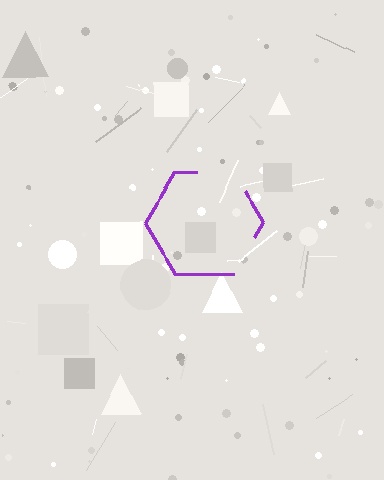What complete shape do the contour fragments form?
The contour fragments form a hexagon.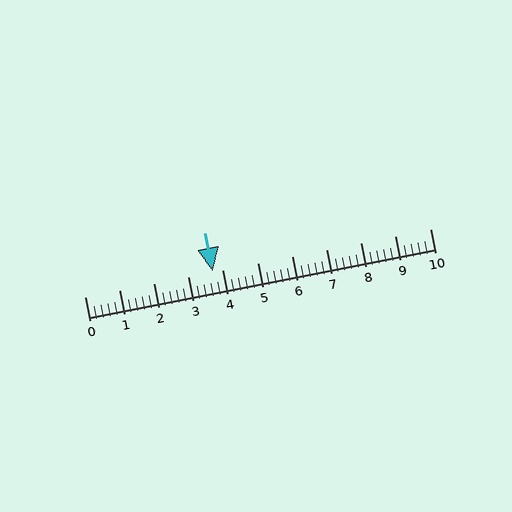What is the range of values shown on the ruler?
The ruler shows values from 0 to 10.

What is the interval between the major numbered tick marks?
The major tick marks are spaced 1 units apart.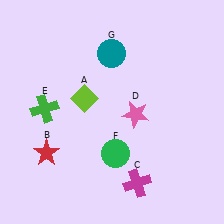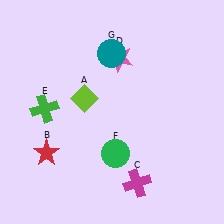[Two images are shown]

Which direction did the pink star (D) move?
The pink star (D) moved up.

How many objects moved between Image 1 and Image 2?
1 object moved between the two images.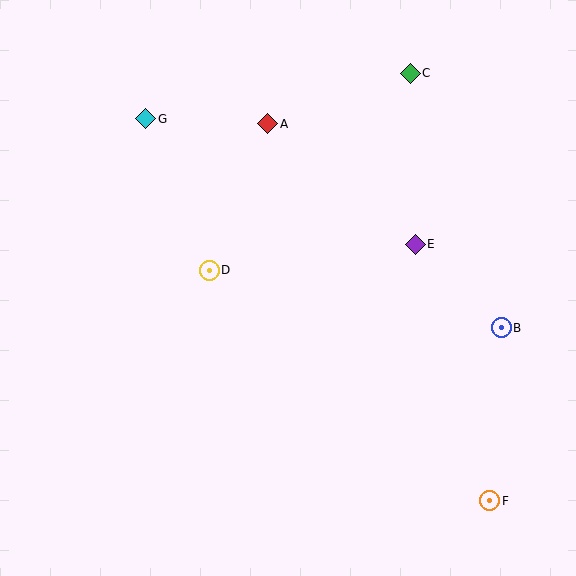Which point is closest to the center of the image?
Point D at (209, 270) is closest to the center.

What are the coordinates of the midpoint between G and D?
The midpoint between G and D is at (178, 194).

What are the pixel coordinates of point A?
Point A is at (268, 124).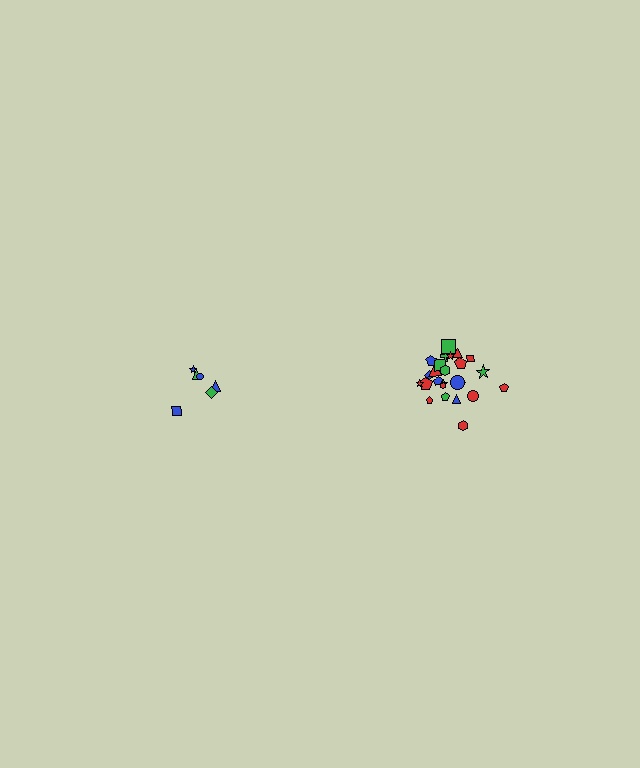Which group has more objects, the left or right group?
The right group.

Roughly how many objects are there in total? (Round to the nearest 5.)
Roughly 30 objects in total.